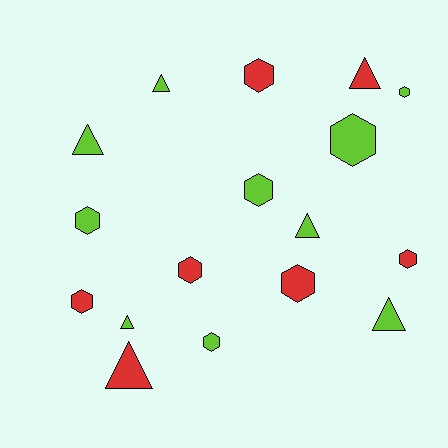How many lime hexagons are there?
There are 5 lime hexagons.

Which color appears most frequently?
Lime, with 10 objects.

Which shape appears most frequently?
Hexagon, with 10 objects.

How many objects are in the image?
There are 17 objects.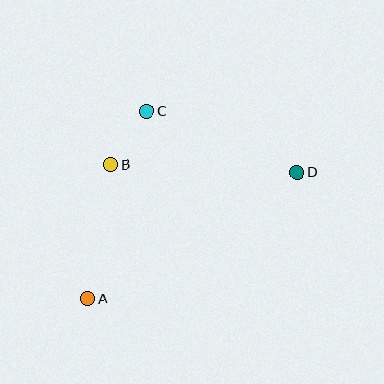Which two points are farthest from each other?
Points A and D are farthest from each other.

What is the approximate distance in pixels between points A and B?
The distance between A and B is approximately 136 pixels.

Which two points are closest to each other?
Points B and C are closest to each other.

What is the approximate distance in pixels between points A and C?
The distance between A and C is approximately 196 pixels.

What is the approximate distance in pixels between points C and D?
The distance between C and D is approximately 162 pixels.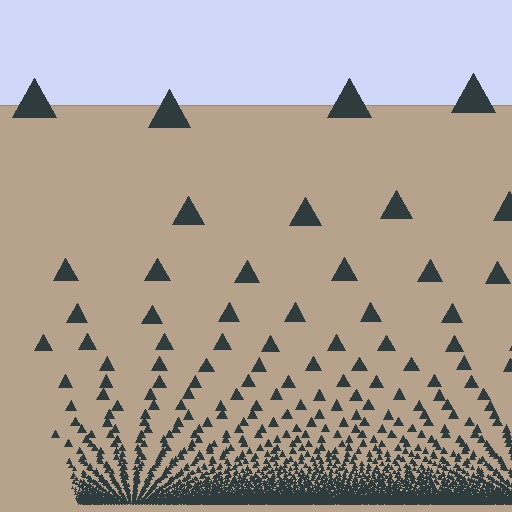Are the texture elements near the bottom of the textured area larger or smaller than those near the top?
Smaller. The gradient is inverted — elements near the bottom are smaller and denser.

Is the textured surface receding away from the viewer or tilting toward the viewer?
The surface appears to tilt toward the viewer. Texture elements get larger and sparser toward the top.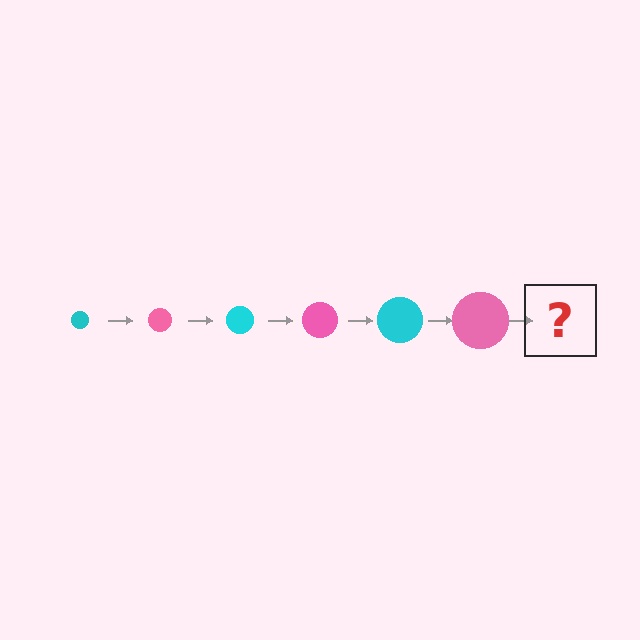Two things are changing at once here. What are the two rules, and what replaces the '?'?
The two rules are that the circle grows larger each step and the color cycles through cyan and pink. The '?' should be a cyan circle, larger than the previous one.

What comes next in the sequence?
The next element should be a cyan circle, larger than the previous one.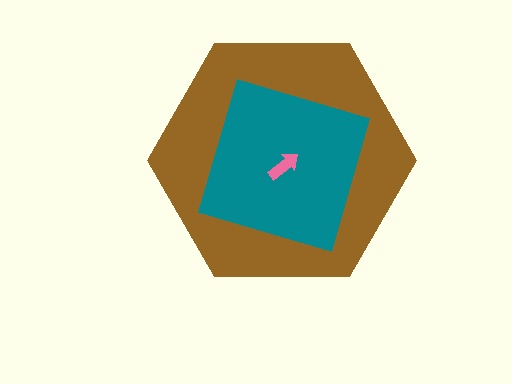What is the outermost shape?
The brown hexagon.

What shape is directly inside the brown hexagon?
The teal square.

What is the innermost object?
The pink arrow.